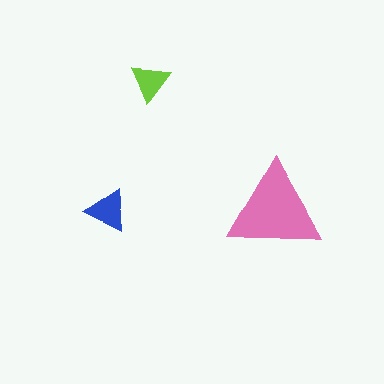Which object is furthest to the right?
The pink triangle is rightmost.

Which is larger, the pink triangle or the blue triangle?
The pink one.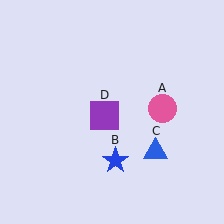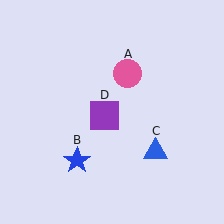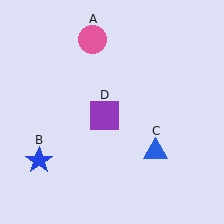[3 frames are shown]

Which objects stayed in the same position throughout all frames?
Blue triangle (object C) and purple square (object D) remained stationary.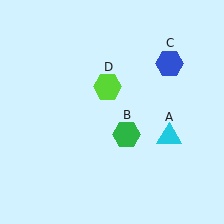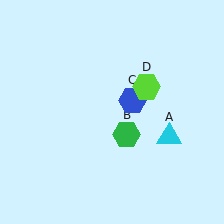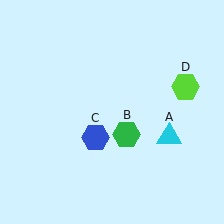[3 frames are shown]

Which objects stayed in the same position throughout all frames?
Cyan triangle (object A) and green hexagon (object B) remained stationary.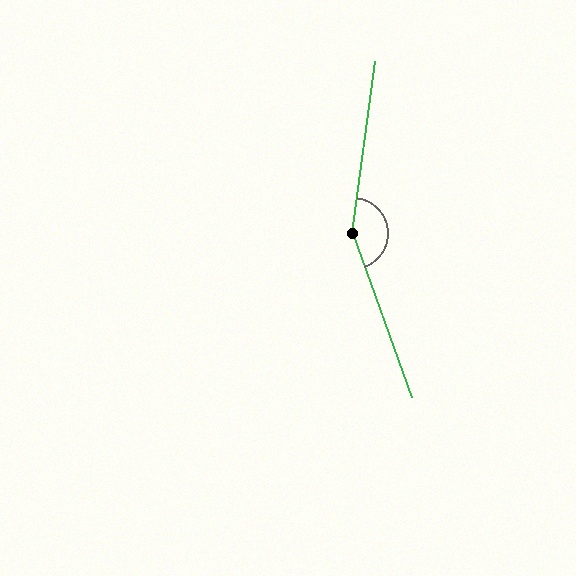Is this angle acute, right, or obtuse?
It is obtuse.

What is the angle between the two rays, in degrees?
Approximately 152 degrees.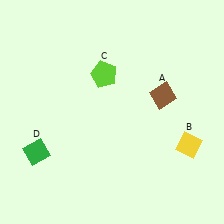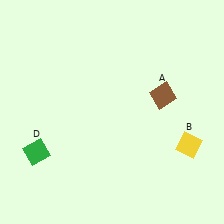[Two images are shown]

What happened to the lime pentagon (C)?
The lime pentagon (C) was removed in Image 2. It was in the top-left area of Image 1.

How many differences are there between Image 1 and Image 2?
There is 1 difference between the two images.